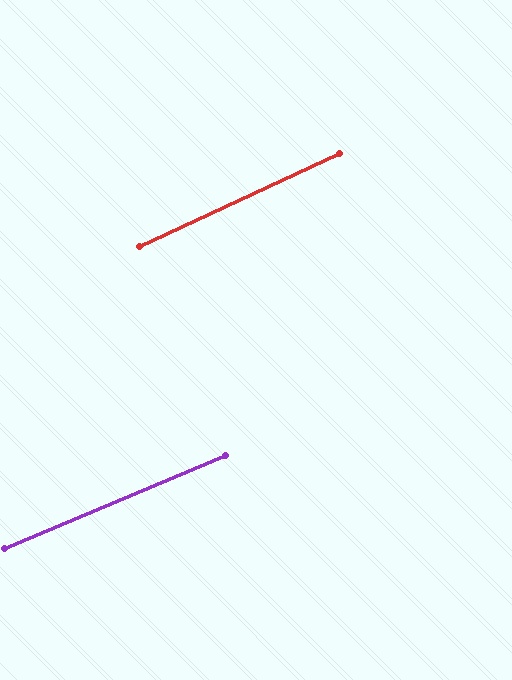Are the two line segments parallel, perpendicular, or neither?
Parallel — their directions differ by only 2.0°.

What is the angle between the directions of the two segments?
Approximately 2 degrees.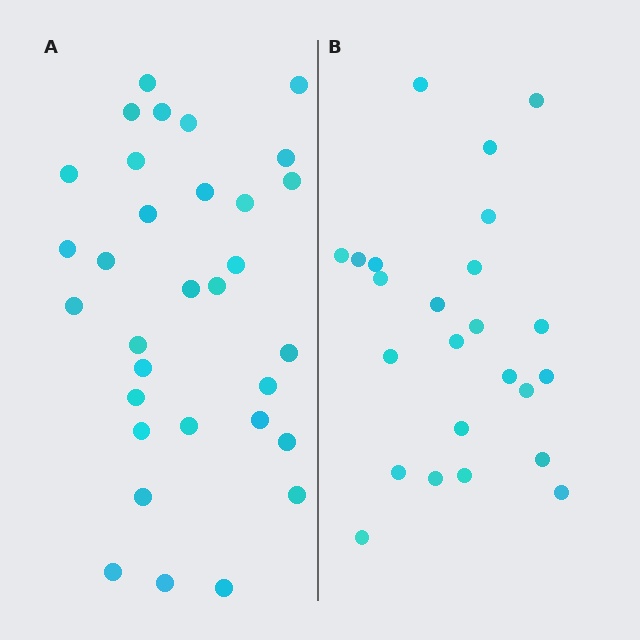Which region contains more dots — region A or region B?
Region A (the left region) has more dots.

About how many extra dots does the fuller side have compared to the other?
Region A has roughly 8 or so more dots than region B.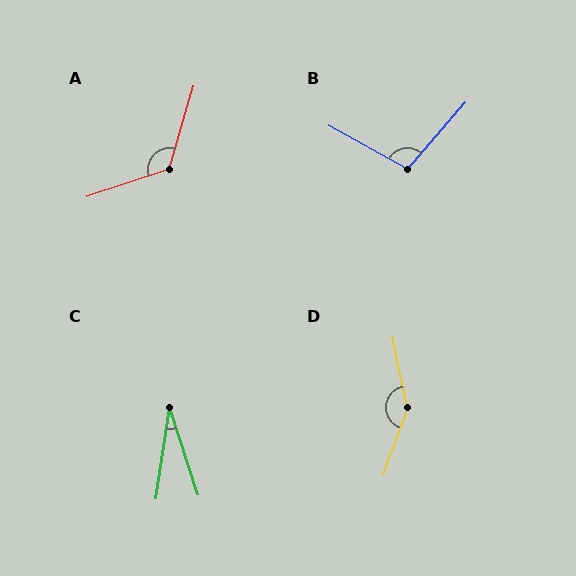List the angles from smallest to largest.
C (26°), B (102°), A (125°), D (148°).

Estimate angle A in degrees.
Approximately 125 degrees.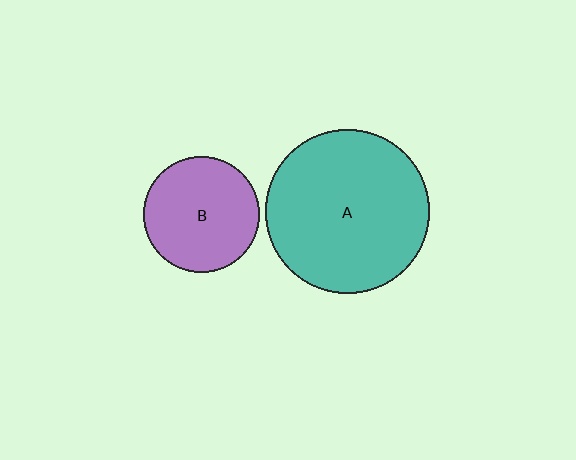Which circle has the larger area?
Circle A (teal).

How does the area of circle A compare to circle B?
Approximately 2.0 times.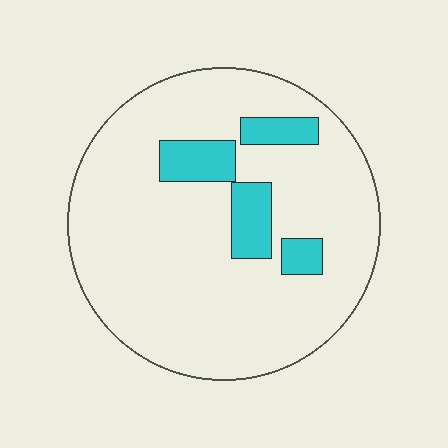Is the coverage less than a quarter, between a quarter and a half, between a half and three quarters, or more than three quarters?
Less than a quarter.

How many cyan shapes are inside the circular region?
4.